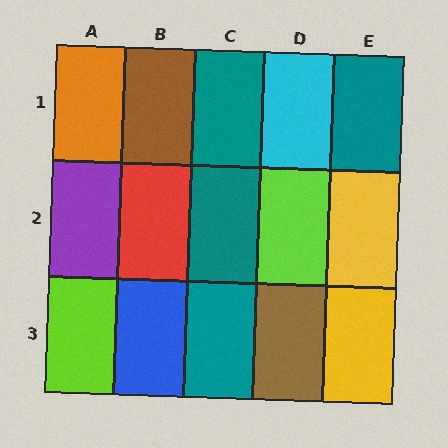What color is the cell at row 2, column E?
Yellow.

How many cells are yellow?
2 cells are yellow.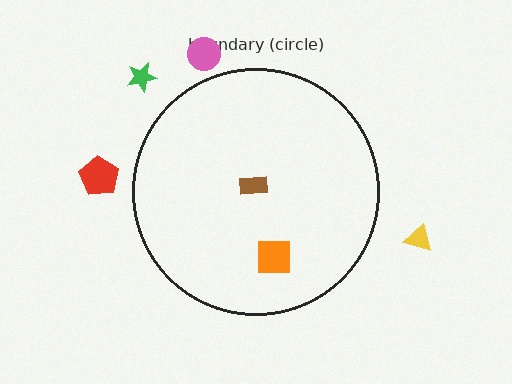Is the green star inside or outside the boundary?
Outside.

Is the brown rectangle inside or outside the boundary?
Inside.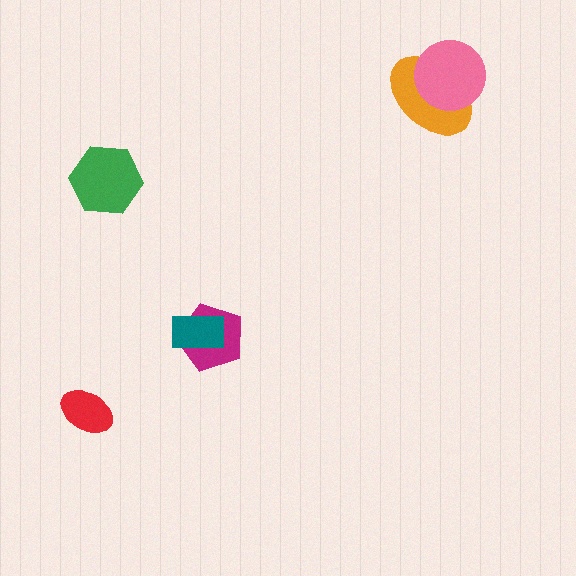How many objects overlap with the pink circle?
1 object overlaps with the pink circle.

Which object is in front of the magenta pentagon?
The teal rectangle is in front of the magenta pentagon.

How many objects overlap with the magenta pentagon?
1 object overlaps with the magenta pentagon.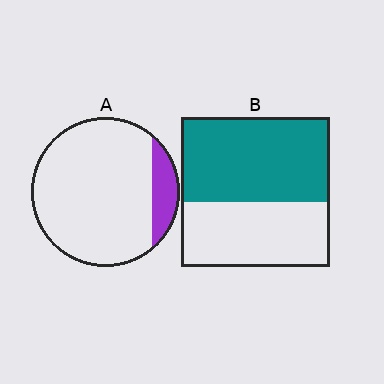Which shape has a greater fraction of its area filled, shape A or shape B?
Shape B.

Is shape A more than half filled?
No.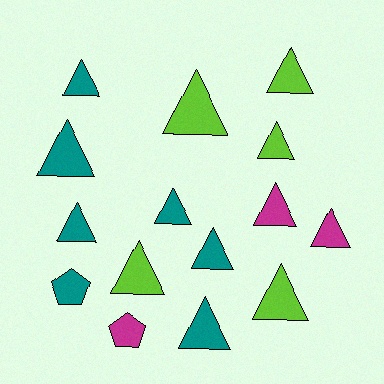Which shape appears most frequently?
Triangle, with 13 objects.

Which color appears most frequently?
Teal, with 7 objects.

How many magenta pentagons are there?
There is 1 magenta pentagon.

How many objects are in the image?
There are 15 objects.